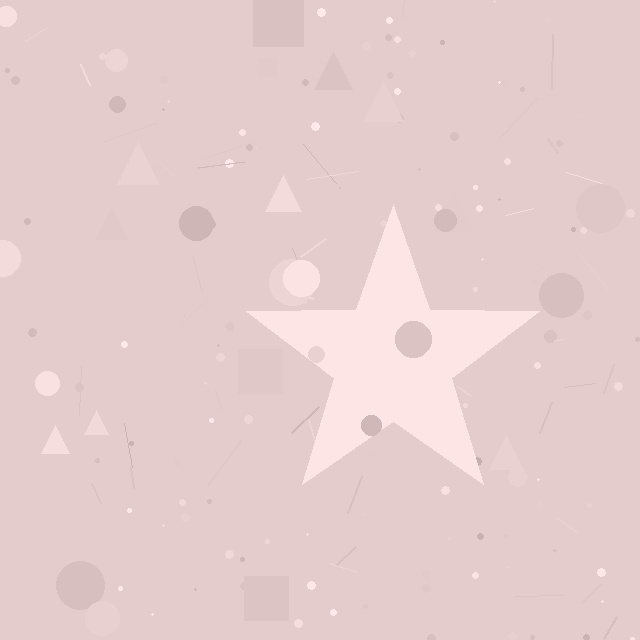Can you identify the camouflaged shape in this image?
The camouflaged shape is a star.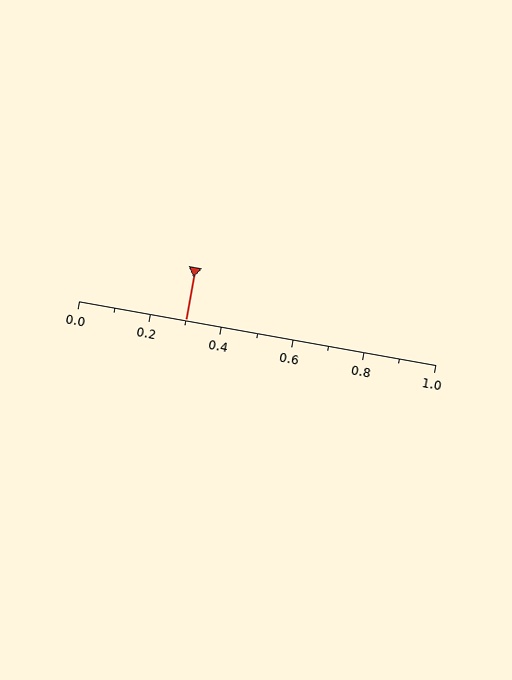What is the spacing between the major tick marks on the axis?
The major ticks are spaced 0.2 apart.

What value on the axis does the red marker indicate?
The marker indicates approximately 0.3.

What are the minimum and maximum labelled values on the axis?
The axis runs from 0.0 to 1.0.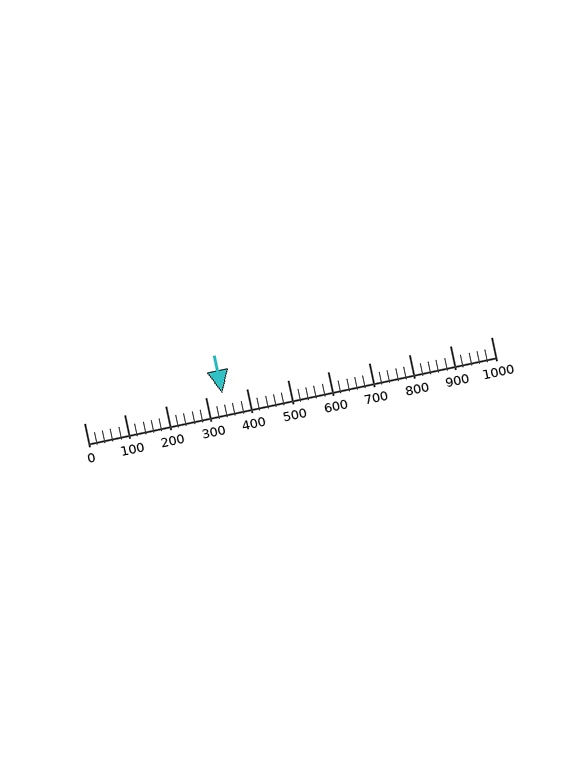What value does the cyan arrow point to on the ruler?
The cyan arrow points to approximately 340.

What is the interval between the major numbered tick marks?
The major tick marks are spaced 100 units apart.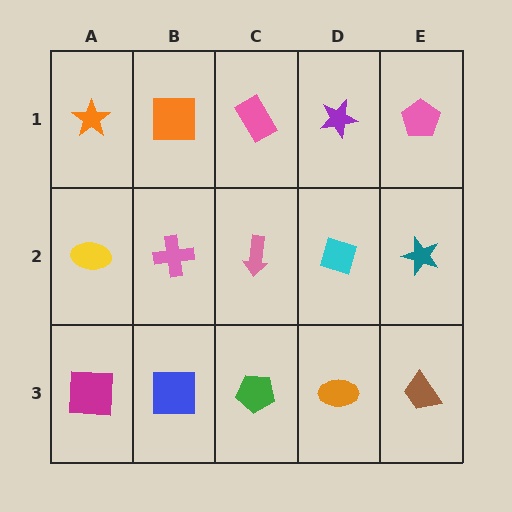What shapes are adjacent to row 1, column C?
A pink arrow (row 2, column C), an orange square (row 1, column B), a purple star (row 1, column D).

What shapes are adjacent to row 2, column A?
An orange star (row 1, column A), a magenta square (row 3, column A), a pink cross (row 2, column B).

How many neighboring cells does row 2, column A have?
3.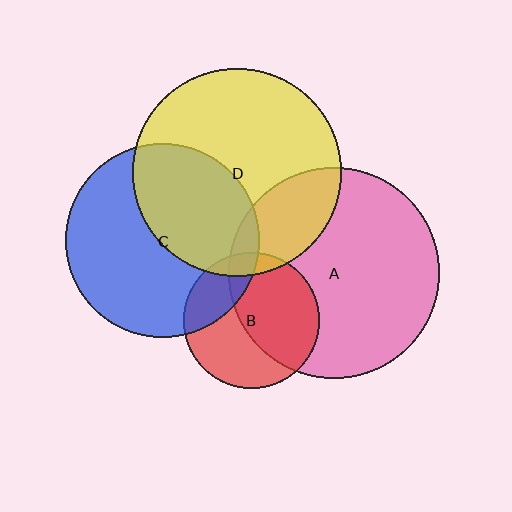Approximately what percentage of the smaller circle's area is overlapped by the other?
Approximately 25%.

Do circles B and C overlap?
Yes.